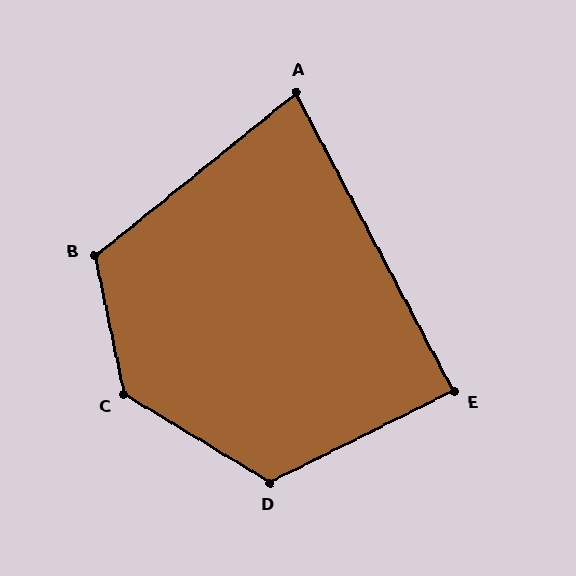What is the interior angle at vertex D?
Approximately 122 degrees (obtuse).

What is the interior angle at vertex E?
Approximately 89 degrees (approximately right).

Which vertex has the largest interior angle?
C, at approximately 133 degrees.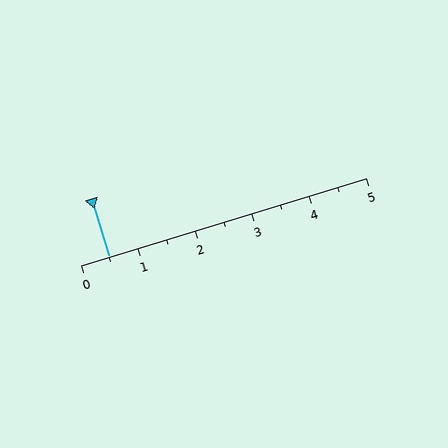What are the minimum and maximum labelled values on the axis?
The axis runs from 0 to 5.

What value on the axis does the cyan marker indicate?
The marker indicates approximately 0.5.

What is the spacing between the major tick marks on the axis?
The major ticks are spaced 1 apart.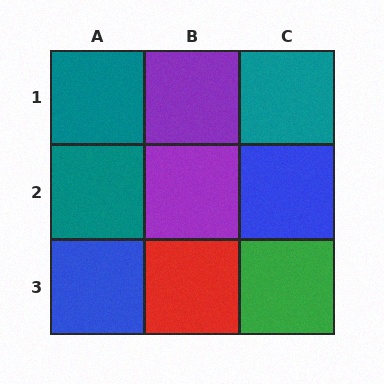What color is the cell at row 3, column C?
Green.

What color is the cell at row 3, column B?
Red.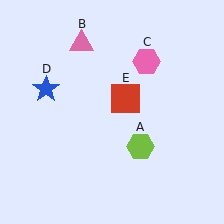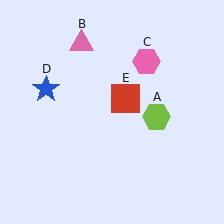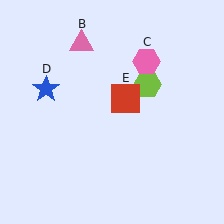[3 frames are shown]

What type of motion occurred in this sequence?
The lime hexagon (object A) rotated counterclockwise around the center of the scene.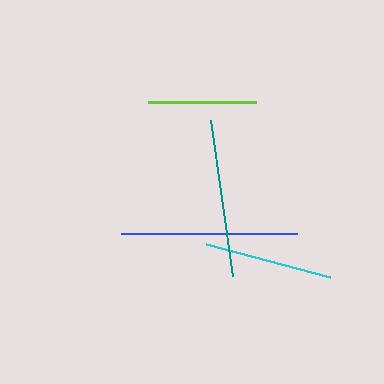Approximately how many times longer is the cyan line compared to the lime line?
The cyan line is approximately 1.2 times the length of the lime line.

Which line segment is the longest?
The blue line is the longest at approximately 176 pixels.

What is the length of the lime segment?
The lime segment is approximately 108 pixels long.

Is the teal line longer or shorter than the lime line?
The teal line is longer than the lime line.